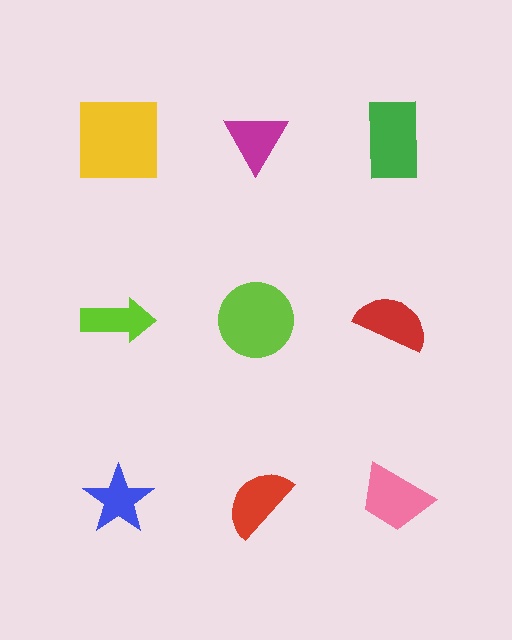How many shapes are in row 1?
3 shapes.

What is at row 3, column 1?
A blue star.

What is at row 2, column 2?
A lime circle.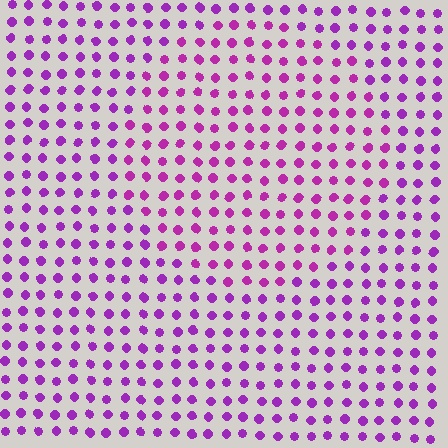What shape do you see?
I see a circle.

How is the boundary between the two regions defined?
The boundary is defined purely by a slight shift in hue (about 19 degrees). Spacing, size, and orientation are identical on both sides.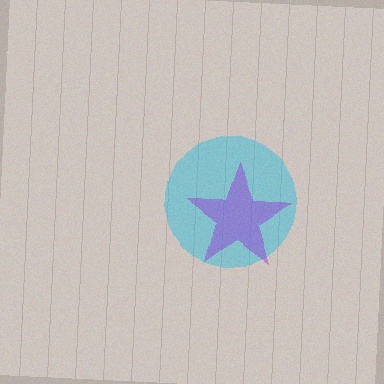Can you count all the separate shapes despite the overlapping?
Yes, there are 2 separate shapes.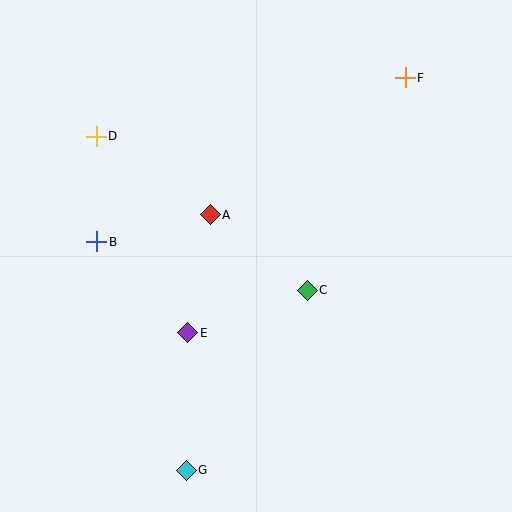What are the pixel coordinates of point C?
Point C is at (307, 290).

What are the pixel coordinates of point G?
Point G is at (186, 470).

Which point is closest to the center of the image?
Point A at (210, 215) is closest to the center.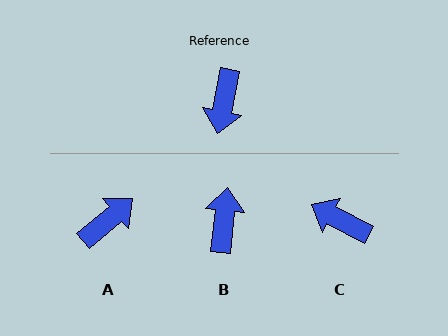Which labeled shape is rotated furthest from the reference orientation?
B, about 175 degrees away.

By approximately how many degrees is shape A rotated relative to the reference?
Approximately 141 degrees counter-clockwise.